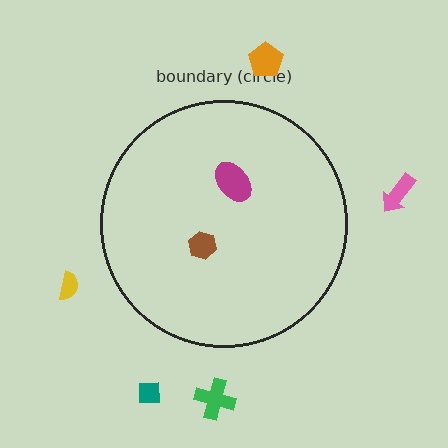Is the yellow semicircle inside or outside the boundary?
Outside.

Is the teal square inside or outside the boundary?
Outside.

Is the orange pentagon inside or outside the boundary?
Outside.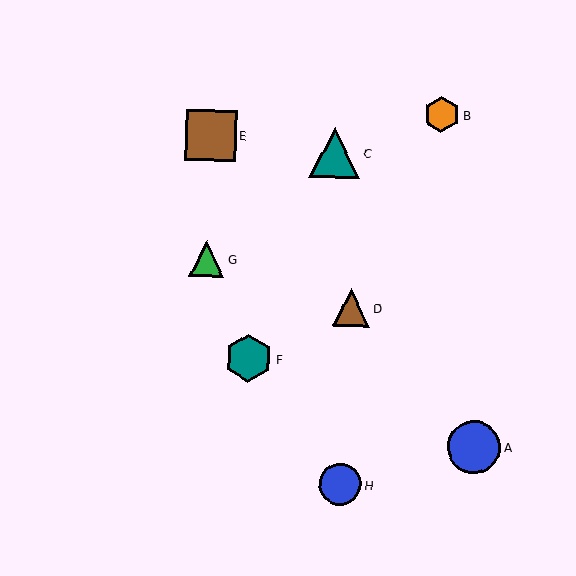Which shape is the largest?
The blue circle (labeled A) is the largest.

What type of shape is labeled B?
Shape B is an orange hexagon.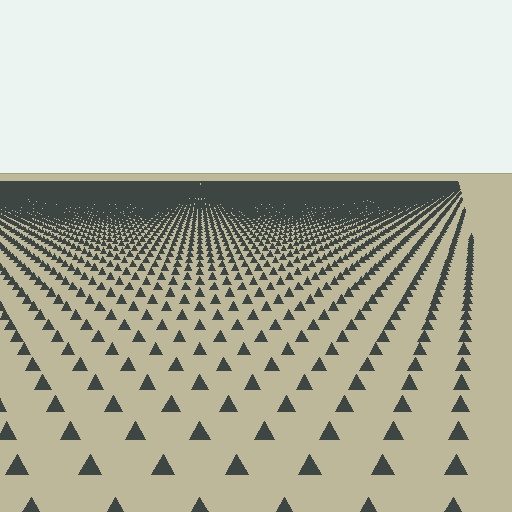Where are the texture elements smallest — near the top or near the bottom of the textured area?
Near the top.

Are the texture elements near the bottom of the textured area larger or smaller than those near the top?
Larger. Near the bottom, elements are closer to the viewer and appear at a bigger on-screen size.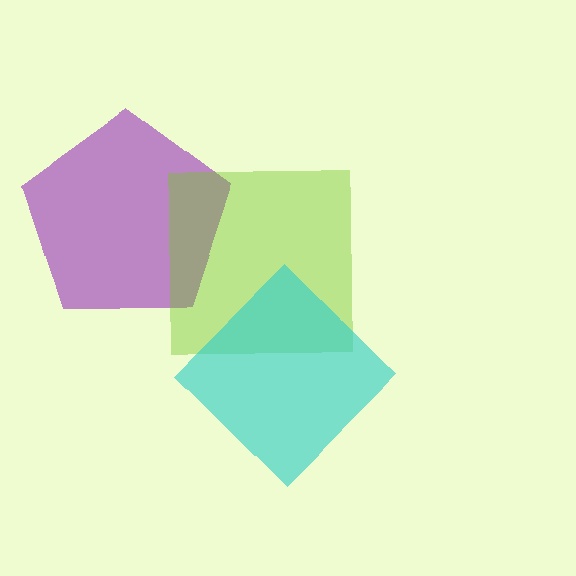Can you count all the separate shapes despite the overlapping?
Yes, there are 3 separate shapes.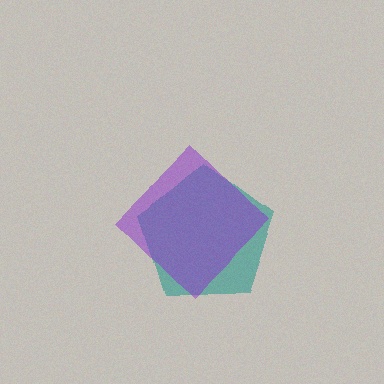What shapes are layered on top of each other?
The layered shapes are: a teal pentagon, a purple diamond.